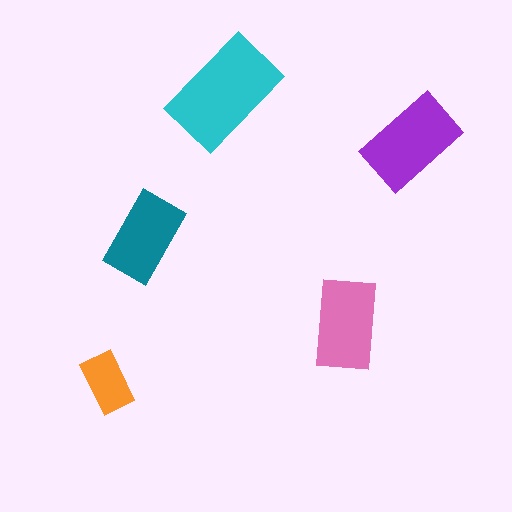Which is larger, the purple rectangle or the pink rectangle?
The purple one.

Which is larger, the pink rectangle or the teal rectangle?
The pink one.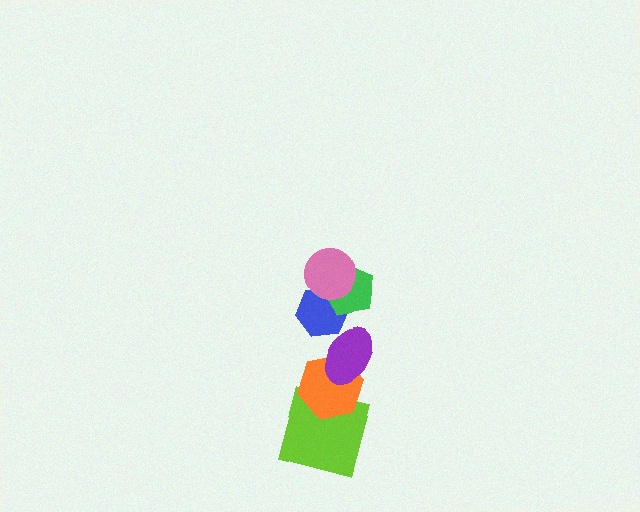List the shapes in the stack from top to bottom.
From top to bottom: the pink circle, the green pentagon, the blue hexagon, the purple ellipse, the orange hexagon, the lime square.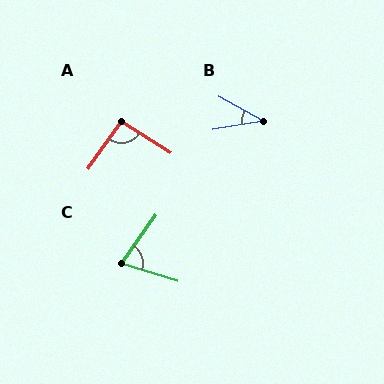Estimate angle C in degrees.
Approximately 71 degrees.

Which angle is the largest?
A, at approximately 93 degrees.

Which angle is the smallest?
B, at approximately 38 degrees.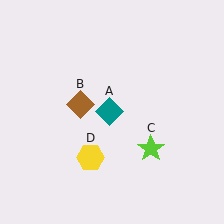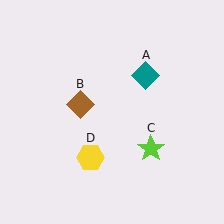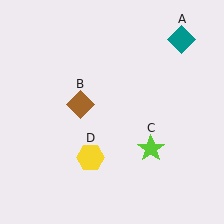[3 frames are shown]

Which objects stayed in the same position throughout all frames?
Brown diamond (object B) and lime star (object C) and yellow hexagon (object D) remained stationary.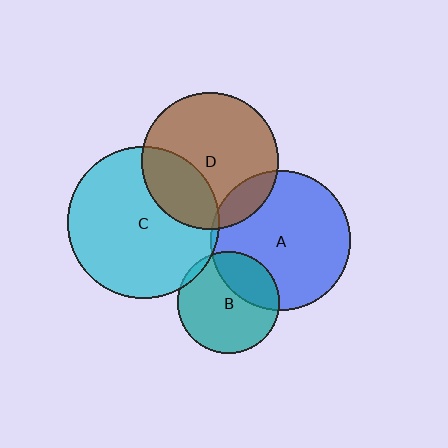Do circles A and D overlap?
Yes.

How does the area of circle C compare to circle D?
Approximately 1.2 times.